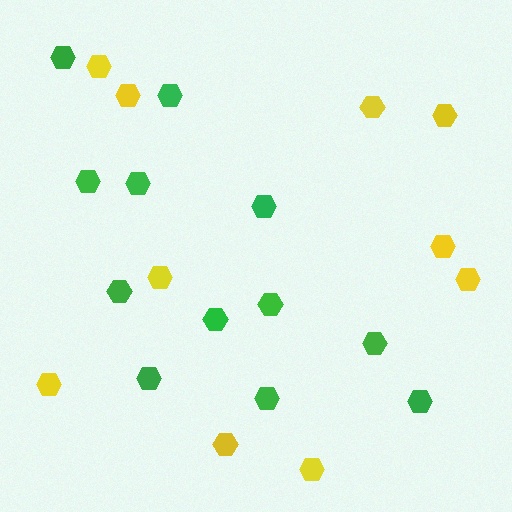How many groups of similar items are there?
There are 2 groups: one group of green hexagons (12) and one group of yellow hexagons (10).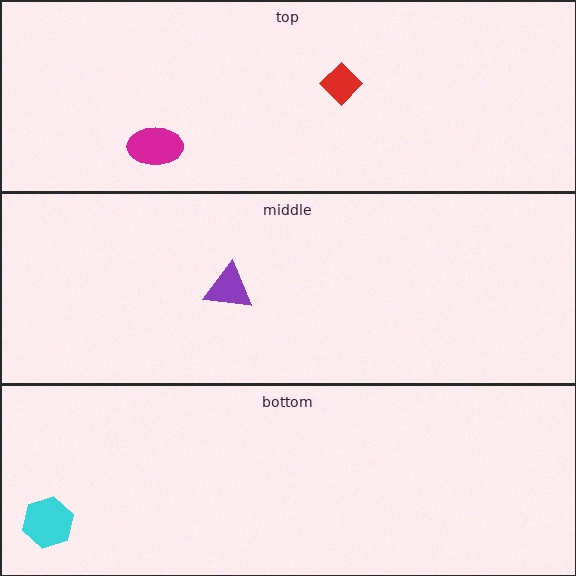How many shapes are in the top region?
2.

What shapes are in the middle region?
The purple triangle.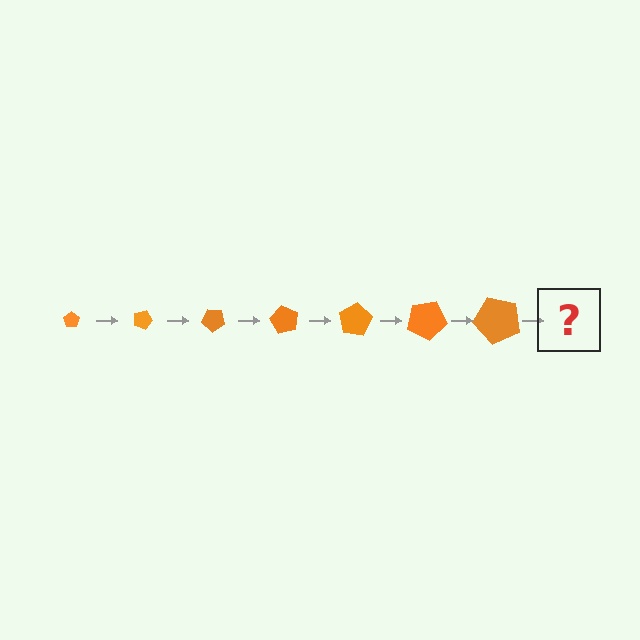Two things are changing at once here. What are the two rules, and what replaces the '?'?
The two rules are that the pentagon grows larger each step and it rotates 20 degrees each step. The '?' should be a pentagon, larger than the previous one and rotated 140 degrees from the start.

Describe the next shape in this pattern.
It should be a pentagon, larger than the previous one and rotated 140 degrees from the start.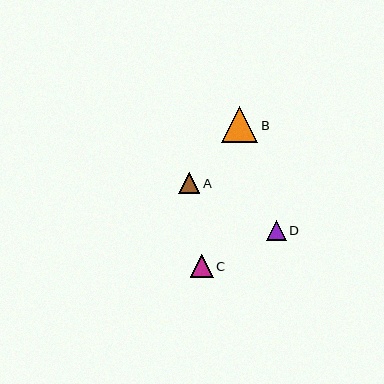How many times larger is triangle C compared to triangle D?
Triangle C is approximately 1.2 times the size of triangle D.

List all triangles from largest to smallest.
From largest to smallest: B, C, A, D.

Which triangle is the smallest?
Triangle D is the smallest with a size of approximately 20 pixels.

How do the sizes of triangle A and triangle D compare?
Triangle A and triangle D are approximately the same size.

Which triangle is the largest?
Triangle B is the largest with a size of approximately 36 pixels.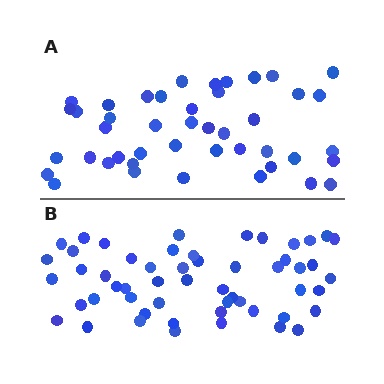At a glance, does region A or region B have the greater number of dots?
Region B (the bottom region) has more dots.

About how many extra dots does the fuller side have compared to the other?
Region B has roughly 10 or so more dots than region A.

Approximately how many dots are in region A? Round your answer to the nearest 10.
About 40 dots. (The exact count is 44, which rounds to 40.)